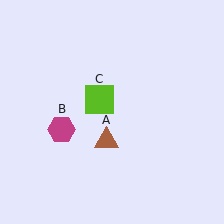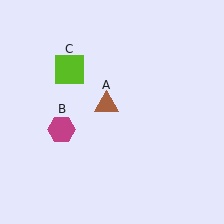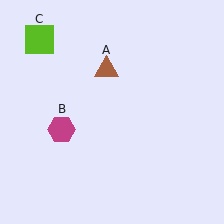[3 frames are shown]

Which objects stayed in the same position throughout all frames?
Magenta hexagon (object B) remained stationary.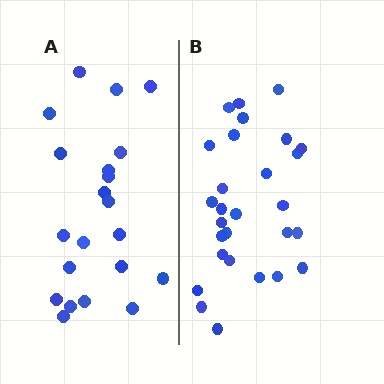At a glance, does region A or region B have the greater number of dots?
Region B (the right region) has more dots.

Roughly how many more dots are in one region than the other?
Region B has roughly 8 or so more dots than region A.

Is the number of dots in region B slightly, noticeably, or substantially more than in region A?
Region B has noticeably more, but not dramatically so. The ratio is roughly 1.3 to 1.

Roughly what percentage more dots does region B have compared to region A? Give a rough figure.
About 35% more.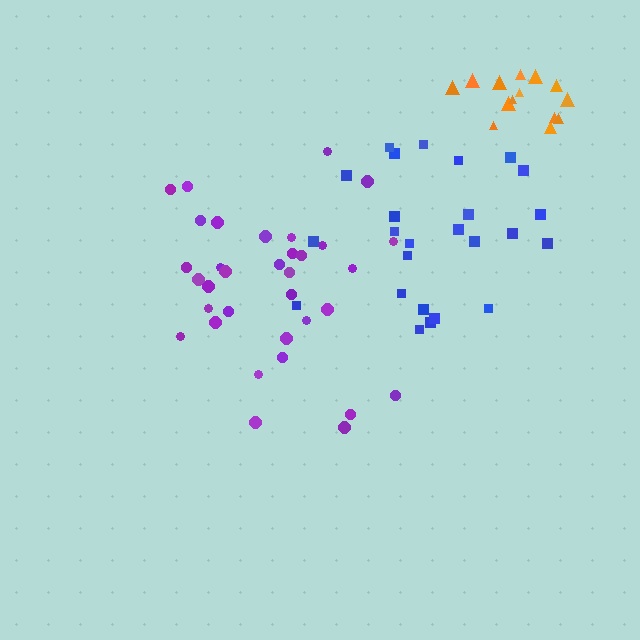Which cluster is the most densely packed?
Orange.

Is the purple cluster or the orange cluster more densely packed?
Orange.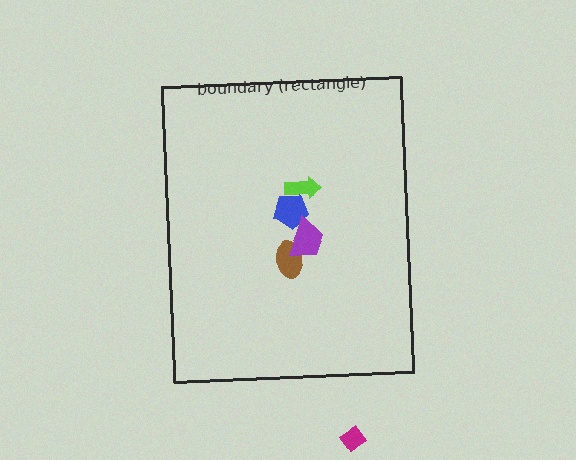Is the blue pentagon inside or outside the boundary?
Inside.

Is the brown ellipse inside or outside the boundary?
Inside.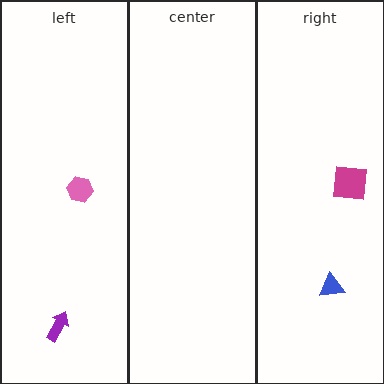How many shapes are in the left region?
2.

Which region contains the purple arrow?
The left region.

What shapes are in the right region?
The blue triangle, the magenta square.